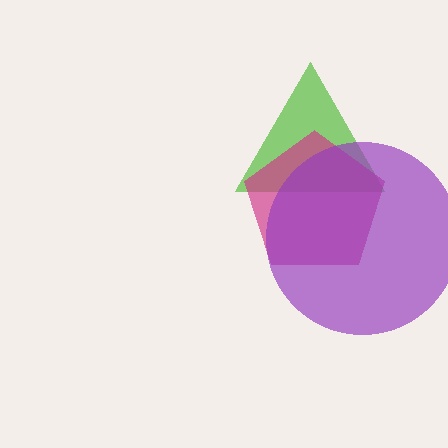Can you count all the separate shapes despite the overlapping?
Yes, there are 3 separate shapes.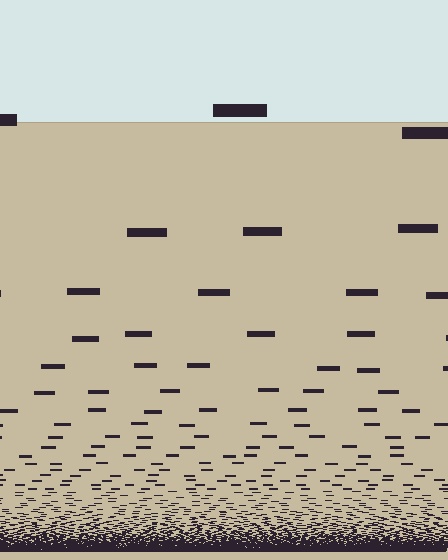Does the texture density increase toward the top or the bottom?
Density increases toward the bottom.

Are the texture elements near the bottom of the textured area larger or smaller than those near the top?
Smaller. The gradient is inverted — elements near the bottom are smaller and denser.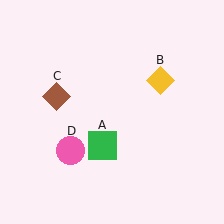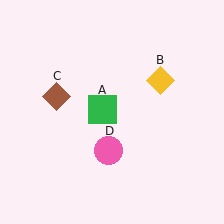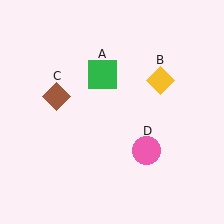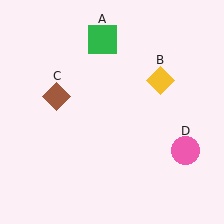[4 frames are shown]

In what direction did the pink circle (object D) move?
The pink circle (object D) moved right.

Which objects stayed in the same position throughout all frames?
Yellow diamond (object B) and brown diamond (object C) remained stationary.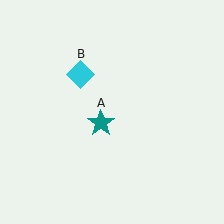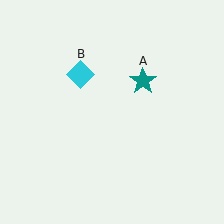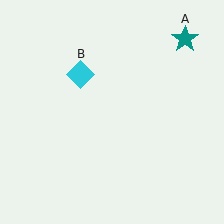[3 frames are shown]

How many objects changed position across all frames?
1 object changed position: teal star (object A).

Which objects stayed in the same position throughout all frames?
Cyan diamond (object B) remained stationary.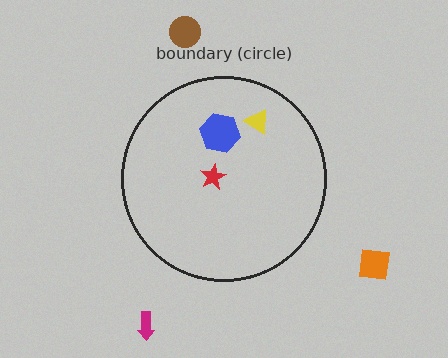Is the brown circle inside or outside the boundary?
Outside.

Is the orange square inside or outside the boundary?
Outside.